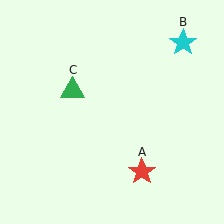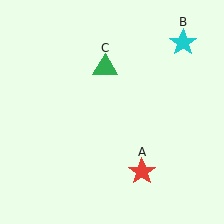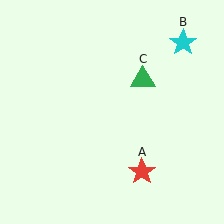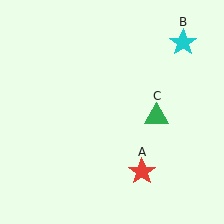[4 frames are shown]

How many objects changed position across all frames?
1 object changed position: green triangle (object C).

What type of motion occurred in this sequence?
The green triangle (object C) rotated clockwise around the center of the scene.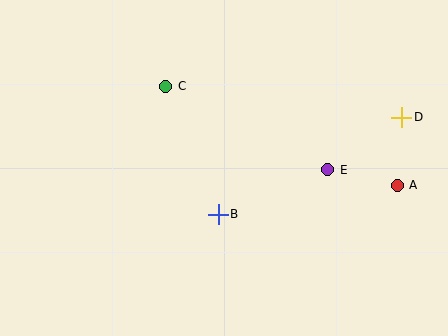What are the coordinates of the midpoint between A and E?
The midpoint between A and E is at (362, 178).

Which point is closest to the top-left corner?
Point C is closest to the top-left corner.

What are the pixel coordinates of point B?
Point B is at (218, 214).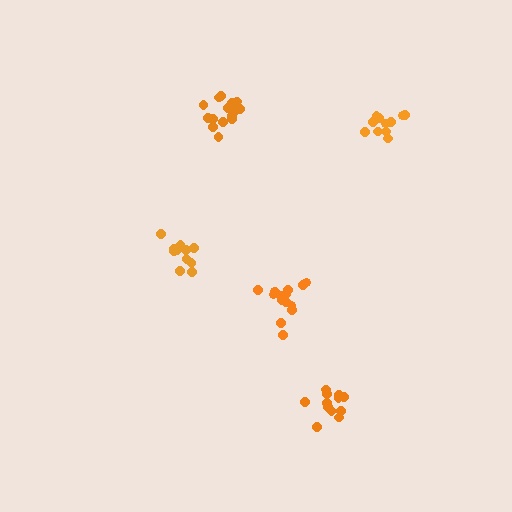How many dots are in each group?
Group 1: 12 dots, Group 2: 11 dots, Group 3: 11 dots, Group 4: 15 dots, Group 5: 15 dots (64 total).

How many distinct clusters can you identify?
There are 5 distinct clusters.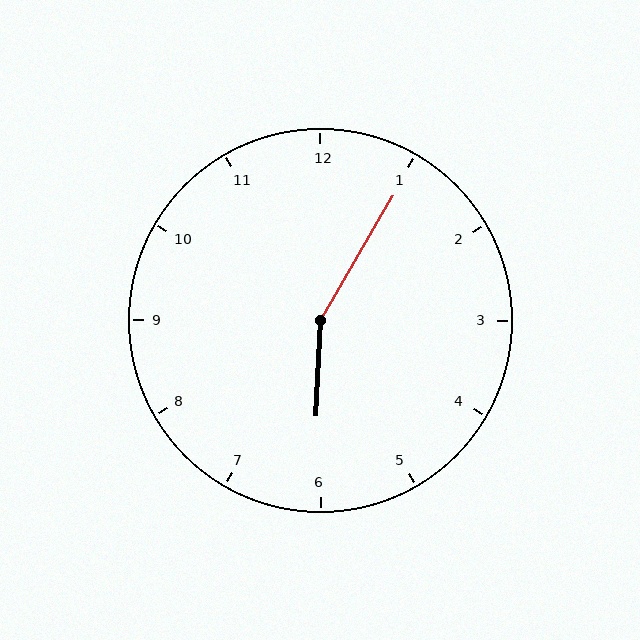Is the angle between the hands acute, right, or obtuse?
It is obtuse.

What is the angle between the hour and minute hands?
Approximately 152 degrees.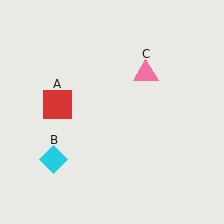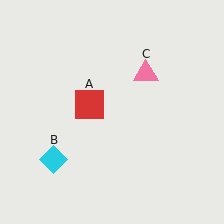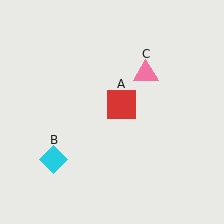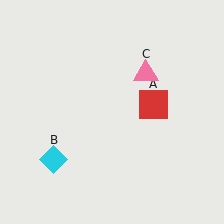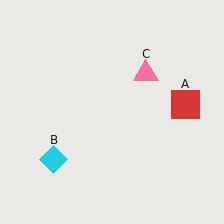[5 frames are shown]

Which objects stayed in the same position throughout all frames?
Cyan diamond (object B) and pink triangle (object C) remained stationary.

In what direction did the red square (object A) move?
The red square (object A) moved right.